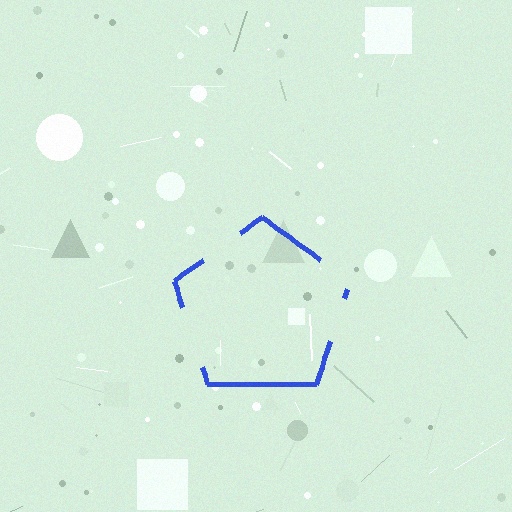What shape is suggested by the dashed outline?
The dashed outline suggests a pentagon.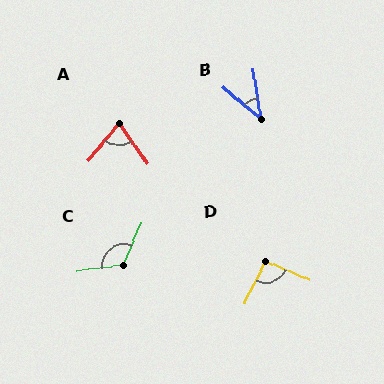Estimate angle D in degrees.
Approximately 93 degrees.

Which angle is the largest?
C, at approximately 120 degrees.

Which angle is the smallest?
B, at approximately 40 degrees.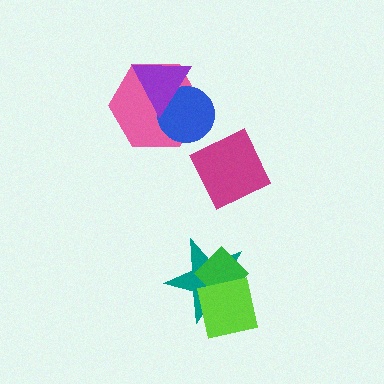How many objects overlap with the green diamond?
2 objects overlap with the green diamond.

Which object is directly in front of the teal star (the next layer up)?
The green diamond is directly in front of the teal star.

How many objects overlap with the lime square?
2 objects overlap with the lime square.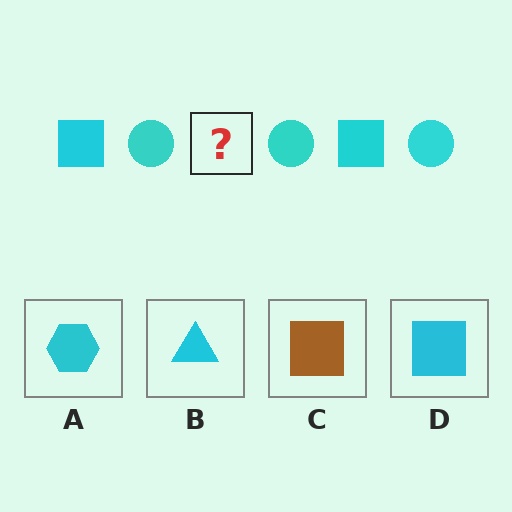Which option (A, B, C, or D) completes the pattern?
D.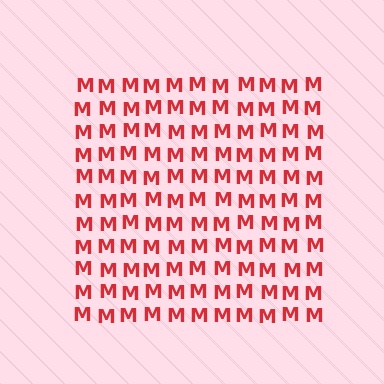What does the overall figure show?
The overall figure shows a square.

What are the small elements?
The small elements are letter M's.